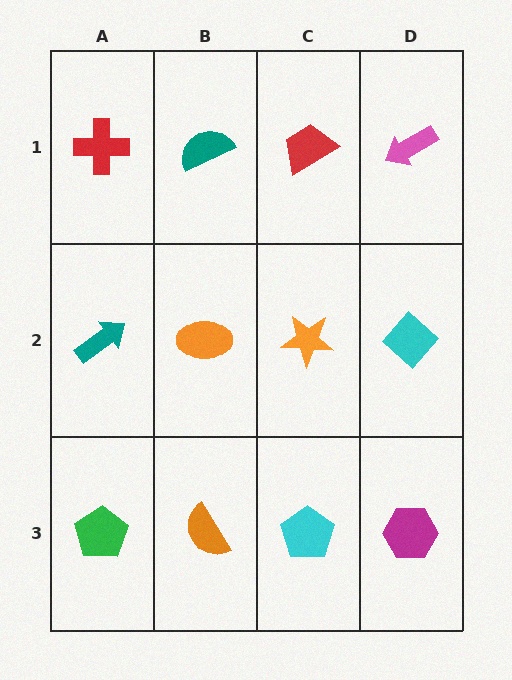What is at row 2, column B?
An orange ellipse.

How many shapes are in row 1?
4 shapes.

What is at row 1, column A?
A red cross.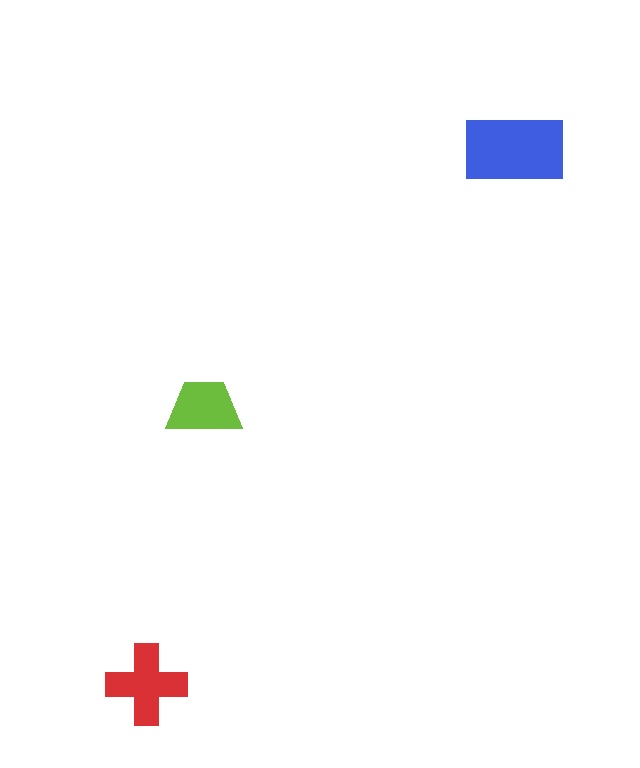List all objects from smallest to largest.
The lime trapezoid, the red cross, the blue rectangle.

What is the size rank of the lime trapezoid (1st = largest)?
3rd.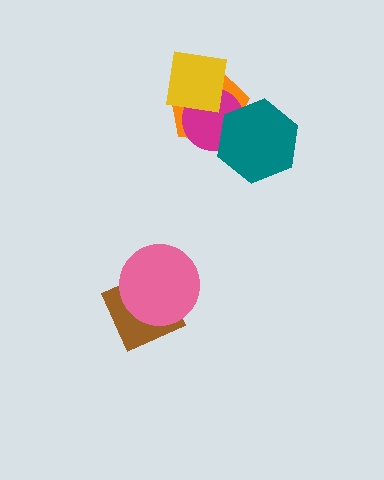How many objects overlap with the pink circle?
1 object overlaps with the pink circle.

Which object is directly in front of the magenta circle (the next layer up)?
The yellow square is directly in front of the magenta circle.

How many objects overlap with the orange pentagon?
3 objects overlap with the orange pentagon.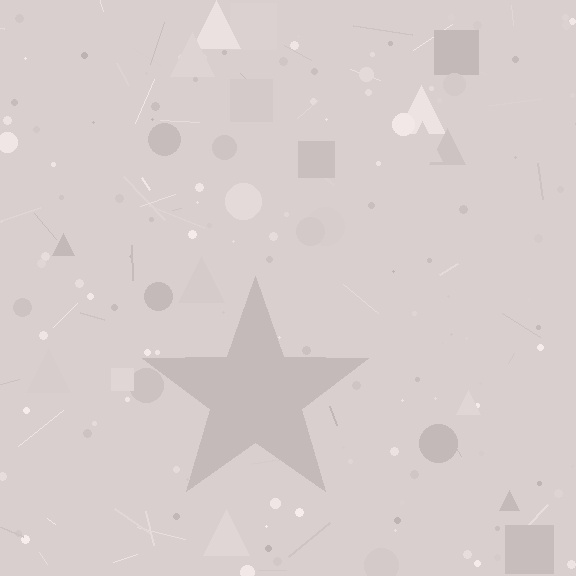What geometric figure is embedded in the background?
A star is embedded in the background.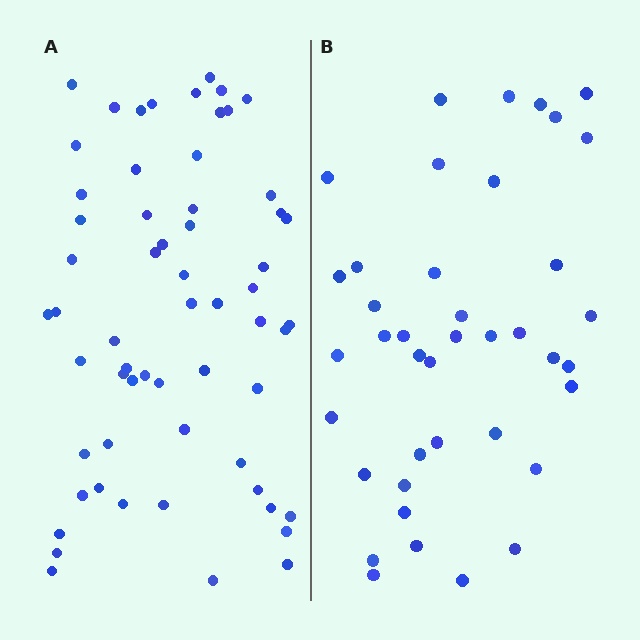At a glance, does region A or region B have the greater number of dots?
Region A (the left region) has more dots.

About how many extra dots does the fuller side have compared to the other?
Region A has approximately 20 more dots than region B.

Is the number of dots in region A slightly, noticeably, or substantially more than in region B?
Region A has substantially more. The ratio is roughly 1.5 to 1.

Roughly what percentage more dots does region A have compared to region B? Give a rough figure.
About 50% more.